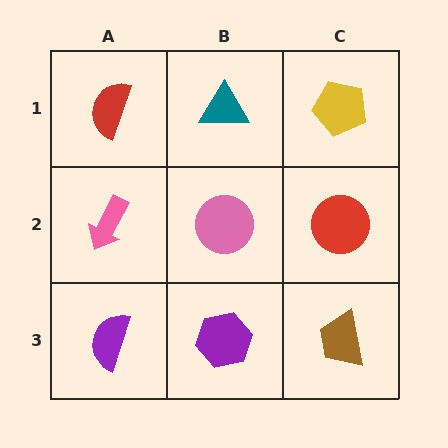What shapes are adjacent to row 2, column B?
A teal triangle (row 1, column B), a purple hexagon (row 3, column B), a pink arrow (row 2, column A), a red circle (row 2, column C).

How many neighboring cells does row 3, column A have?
2.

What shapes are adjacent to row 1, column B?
A pink circle (row 2, column B), a red semicircle (row 1, column A), a yellow pentagon (row 1, column C).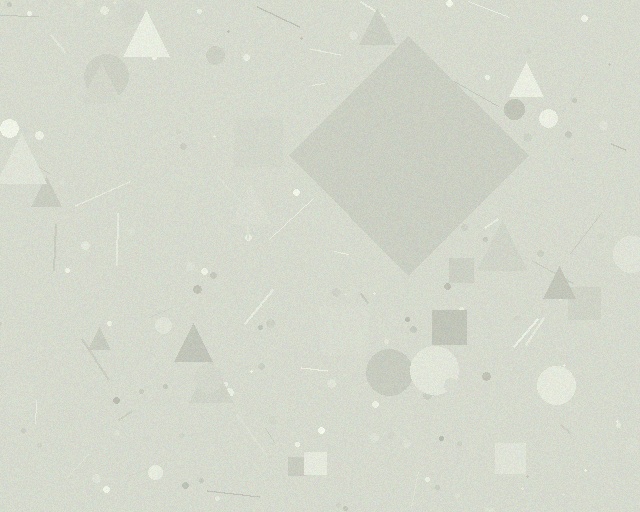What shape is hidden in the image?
A diamond is hidden in the image.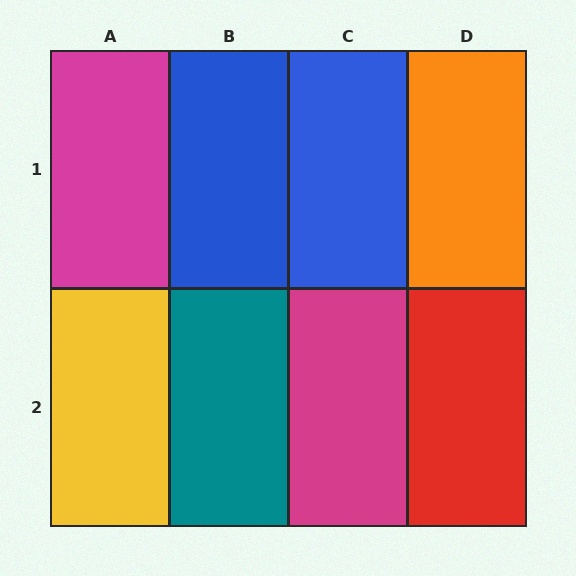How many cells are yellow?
1 cell is yellow.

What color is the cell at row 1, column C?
Blue.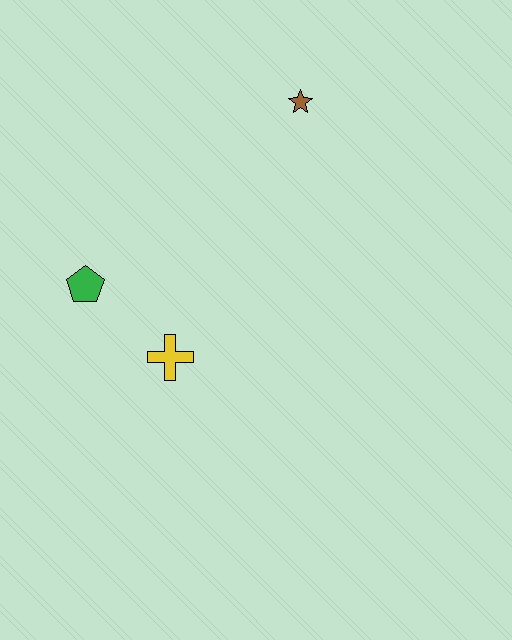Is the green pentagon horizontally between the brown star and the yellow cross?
No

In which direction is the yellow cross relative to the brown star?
The yellow cross is below the brown star.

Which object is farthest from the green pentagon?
The brown star is farthest from the green pentagon.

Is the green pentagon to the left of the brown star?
Yes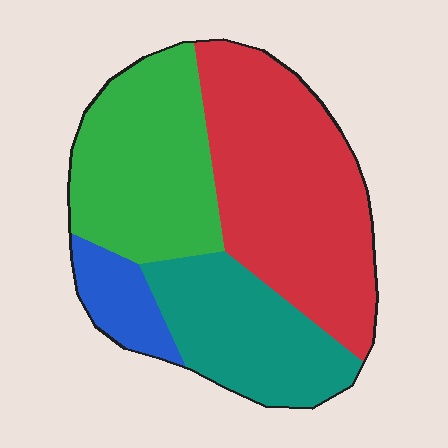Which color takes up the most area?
Red, at roughly 40%.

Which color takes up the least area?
Blue, at roughly 10%.